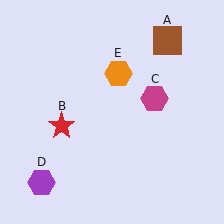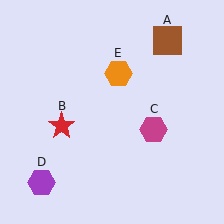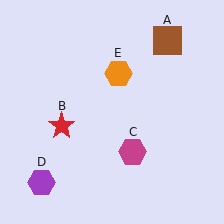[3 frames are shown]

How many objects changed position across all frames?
1 object changed position: magenta hexagon (object C).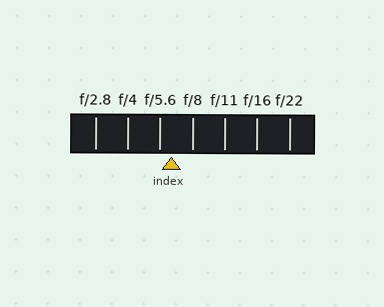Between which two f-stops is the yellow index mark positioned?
The index mark is between f/5.6 and f/8.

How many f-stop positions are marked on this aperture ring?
There are 7 f-stop positions marked.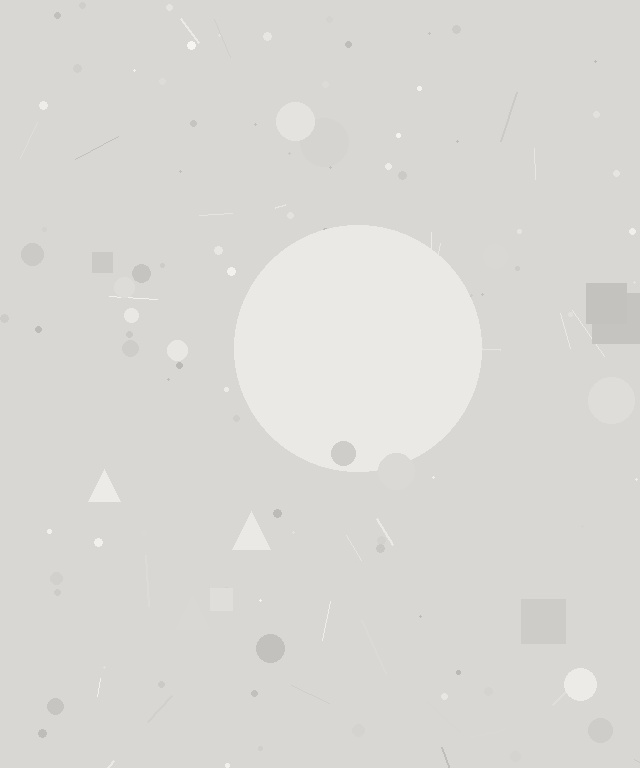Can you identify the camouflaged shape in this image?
The camouflaged shape is a circle.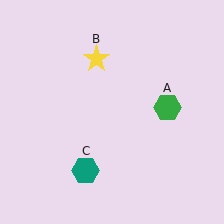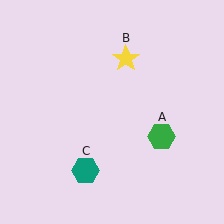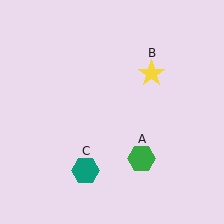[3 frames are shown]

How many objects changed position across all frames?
2 objects changed position: green hexagon (object A), yellow star (object B).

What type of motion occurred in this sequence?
The green hexagon (object A), yellow star (object B) rotated clockwise around the center of the scene.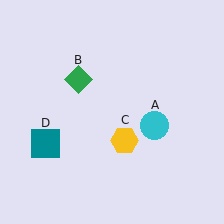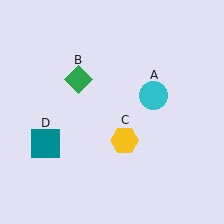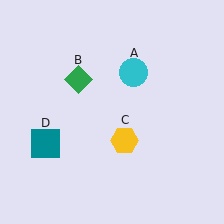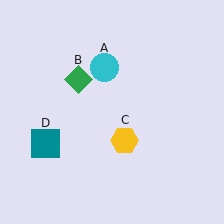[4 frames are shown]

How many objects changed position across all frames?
1 object changed position: cyan circle (object A).